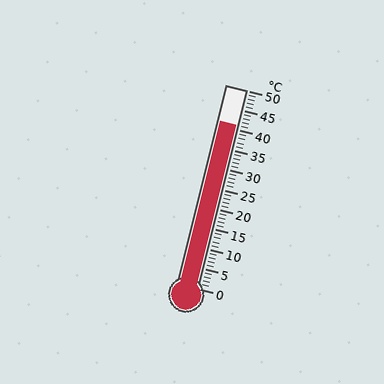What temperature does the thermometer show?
The thermometer shows approximately 41°C.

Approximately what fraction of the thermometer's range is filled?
The thermometer is filled to approximately 80% of its range.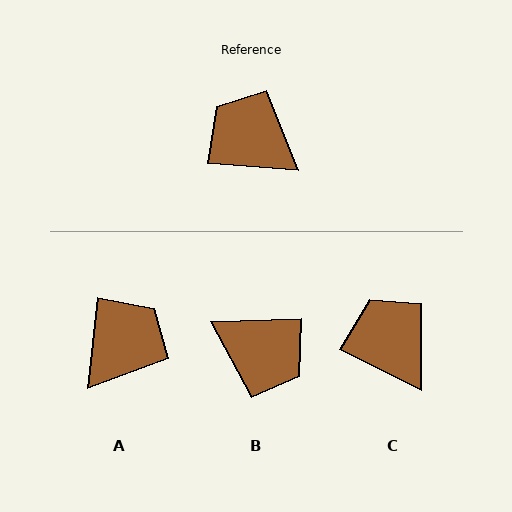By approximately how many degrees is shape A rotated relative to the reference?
Approximately 92 degrees clockwise.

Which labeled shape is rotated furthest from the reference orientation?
B, about 173 degrees away.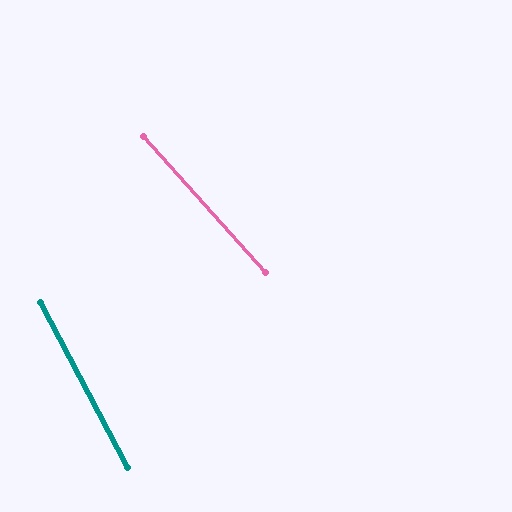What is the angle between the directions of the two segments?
Approximately 14 degrees.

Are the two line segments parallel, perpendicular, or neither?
Neither parallel nor perpendicular — they differ by about 14°.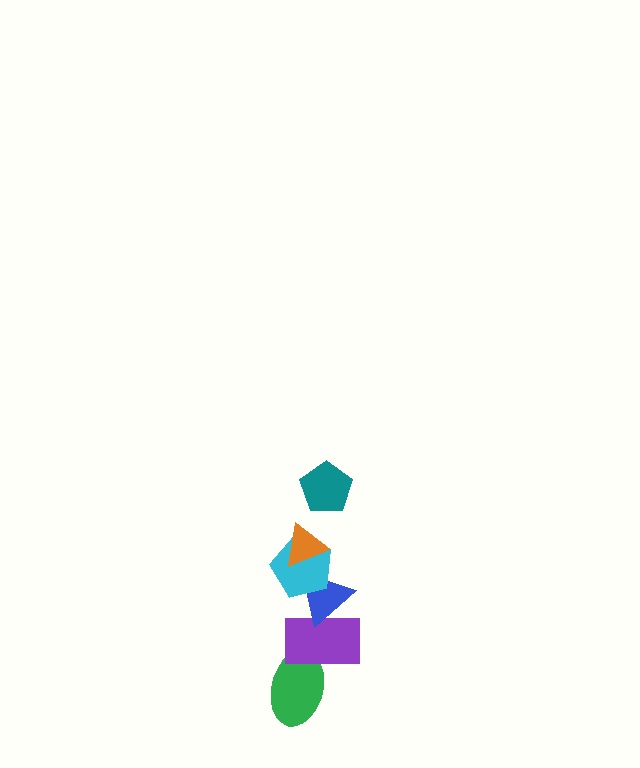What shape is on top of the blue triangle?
The cyan pentagon is on top of the blue triangle.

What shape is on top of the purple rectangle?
The blue triangle is on top of the purple rectangle.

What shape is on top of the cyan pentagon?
The orange triangle is on top of the cyan pentagon.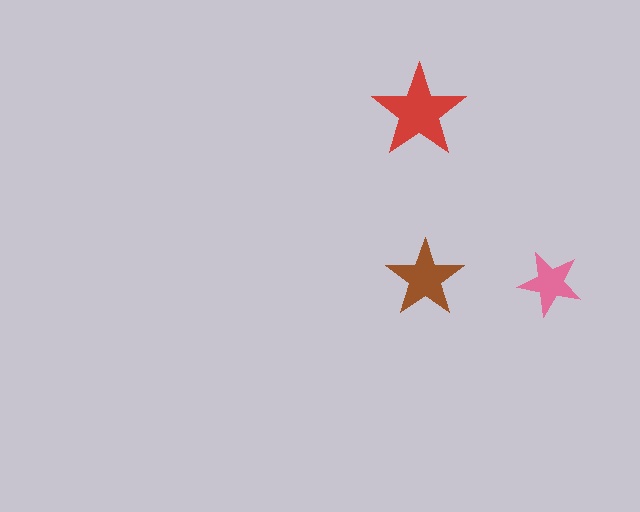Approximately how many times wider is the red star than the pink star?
About 1.5 times wider.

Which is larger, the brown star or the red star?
The red one.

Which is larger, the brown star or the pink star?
The brown one.